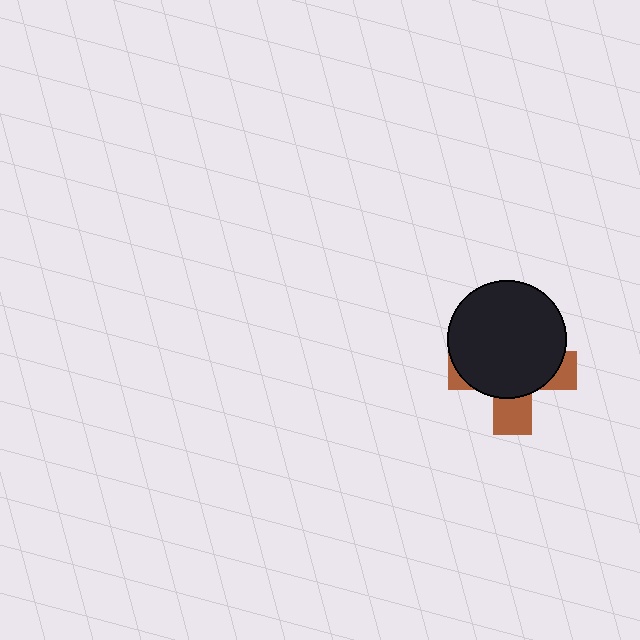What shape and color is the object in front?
The object in front is a black circle.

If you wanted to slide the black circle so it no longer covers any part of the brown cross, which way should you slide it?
Slide it up — that is the most direct way to separate the two shapes.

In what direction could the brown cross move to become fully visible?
The brown cross could move down. That would shift it out from behind the black circle entirely.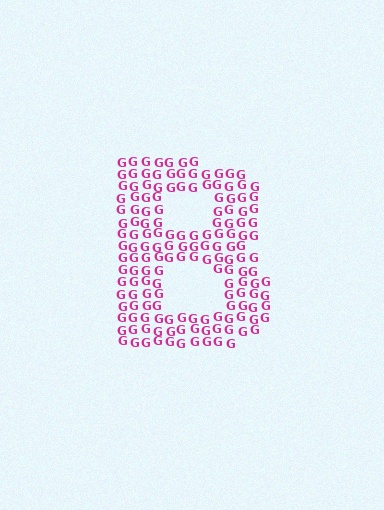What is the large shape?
The large shape is the letter B.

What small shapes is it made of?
It is made of small letter G's.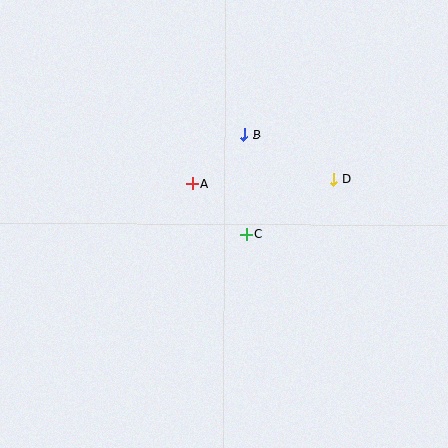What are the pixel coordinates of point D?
Point D is at (334, 179).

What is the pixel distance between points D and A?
The distance between D and A is 142 pixels.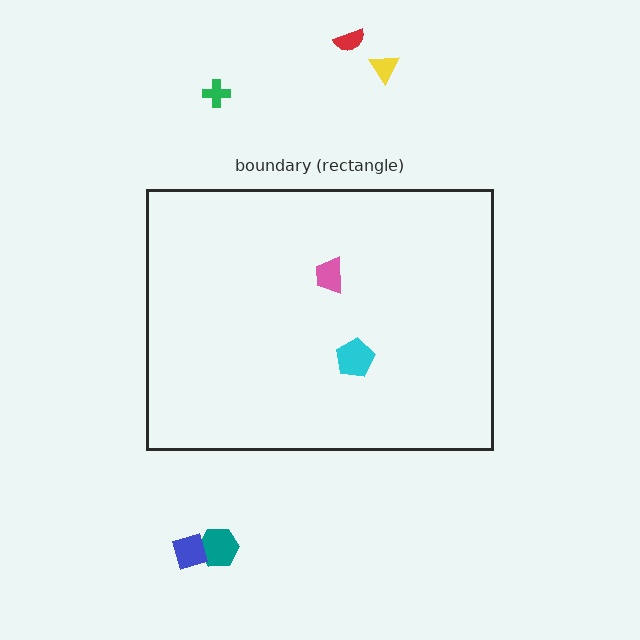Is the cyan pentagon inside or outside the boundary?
Inside.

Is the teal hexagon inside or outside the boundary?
Outside.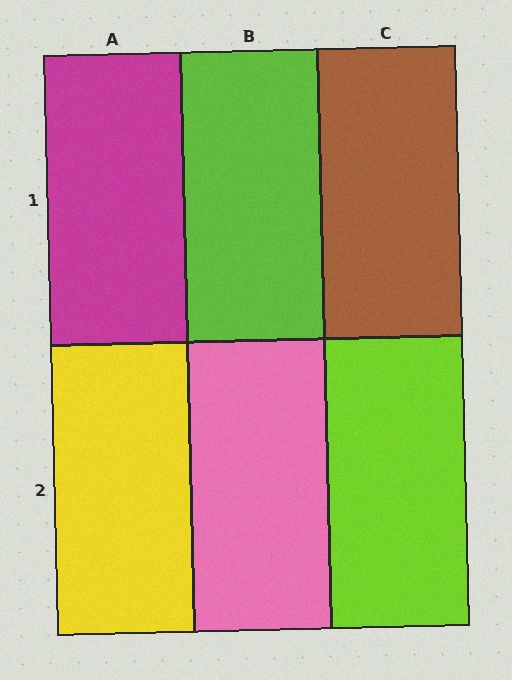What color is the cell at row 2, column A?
Yellow.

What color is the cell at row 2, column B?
Pink.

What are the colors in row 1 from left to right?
Magenta, lime, brown.